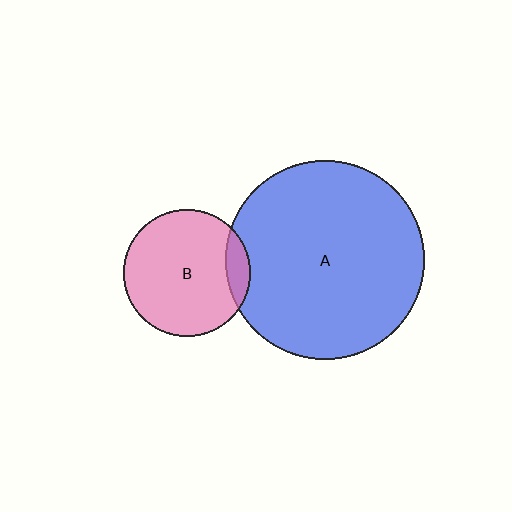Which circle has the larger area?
Circle A (blue).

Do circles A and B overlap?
Yes.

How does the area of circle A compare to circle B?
Approximately 2.5 times.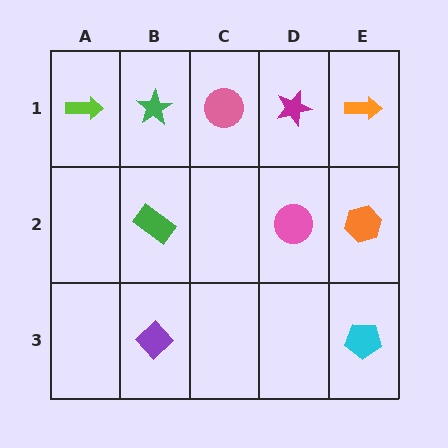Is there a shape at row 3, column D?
No, that cell is empty.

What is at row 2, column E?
An orange hexagon.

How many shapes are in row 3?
2 shapes.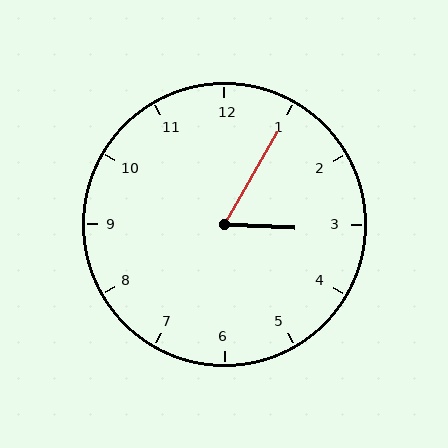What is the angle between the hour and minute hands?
Approximately 62 degrees.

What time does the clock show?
3:05.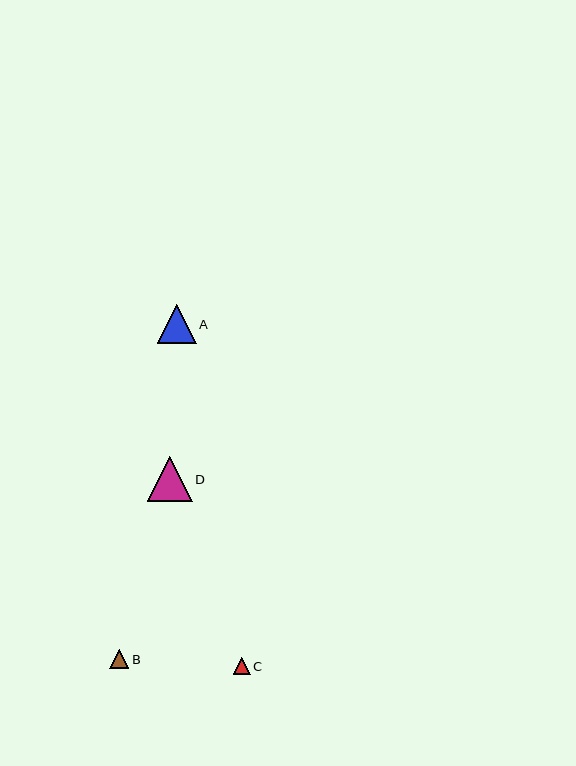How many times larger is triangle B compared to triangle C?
Triangle B is approximately 1.2 times the size of triangle C.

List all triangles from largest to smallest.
From largest to smallest: D, A, B, C.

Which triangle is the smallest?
Triangle C is the smallest with a size of approximately 17 pixels.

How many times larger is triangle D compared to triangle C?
Triangle D is approximately 2.7 times the size of triangle C.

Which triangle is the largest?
Triangle D is the largest with a size of approximately 45 pixels.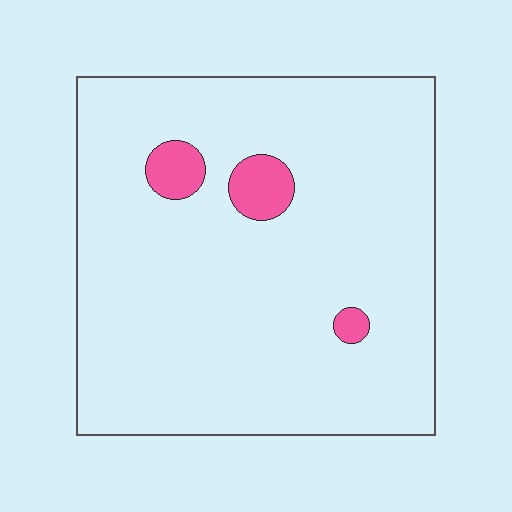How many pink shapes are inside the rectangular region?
3.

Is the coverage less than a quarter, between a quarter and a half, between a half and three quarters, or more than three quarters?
Less than a quarter.